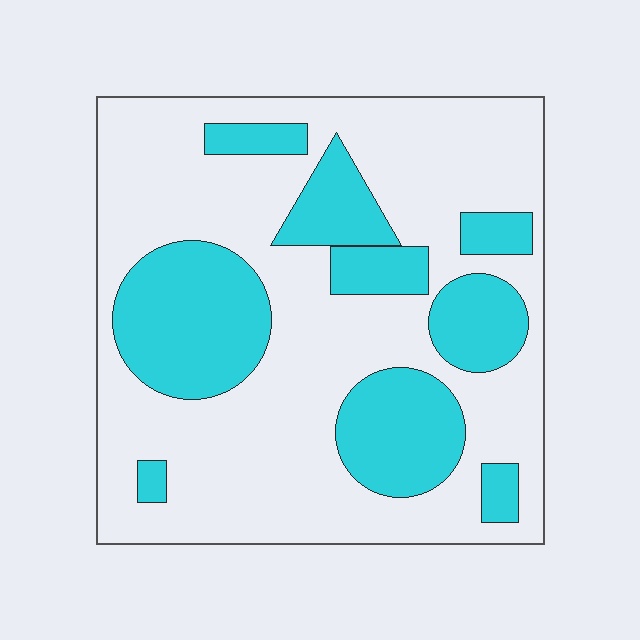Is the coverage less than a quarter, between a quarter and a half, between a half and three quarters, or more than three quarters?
Between a quarter and a half.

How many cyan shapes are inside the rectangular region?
9.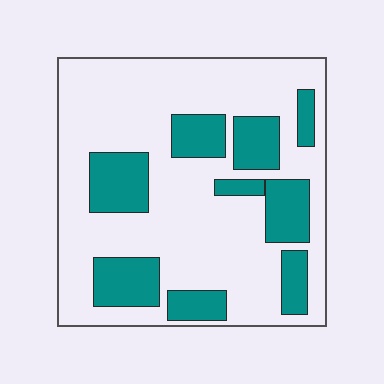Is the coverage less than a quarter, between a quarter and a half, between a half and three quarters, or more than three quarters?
Between a quarter and a half.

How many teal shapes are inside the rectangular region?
9.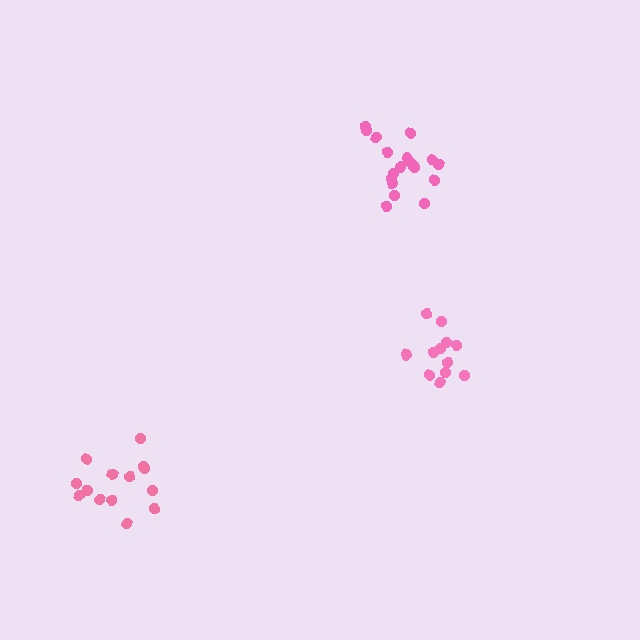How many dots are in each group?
Group 1: 12 dots, Group 2: 18 dots, Group 3: 14 dots (44 total).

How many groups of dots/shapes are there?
There are 3 groups.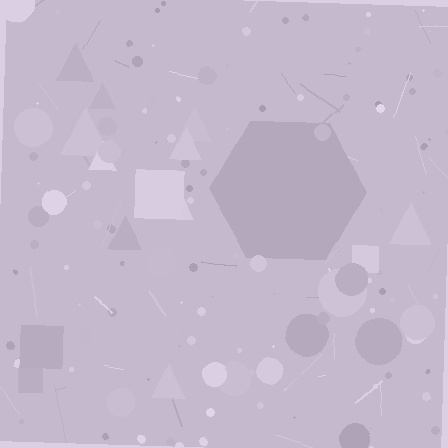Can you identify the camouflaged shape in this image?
The camouflaged shape is a hexagon.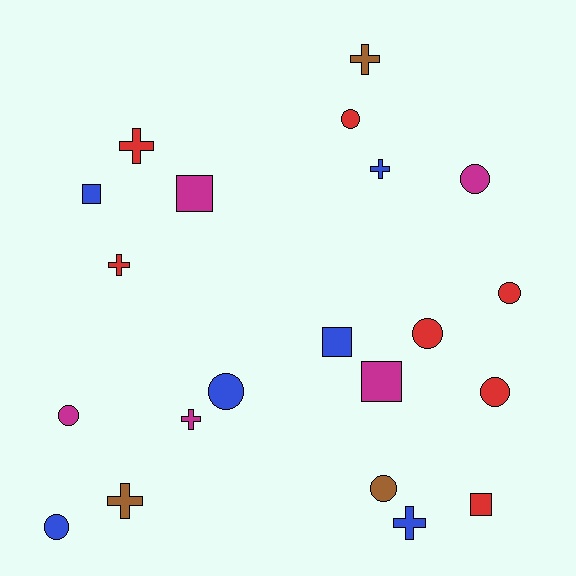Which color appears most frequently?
Red, with 7 objects.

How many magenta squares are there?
There are 2 magenta squares.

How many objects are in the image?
There are 21 objects.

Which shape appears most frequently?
Circle, with 9 objects.